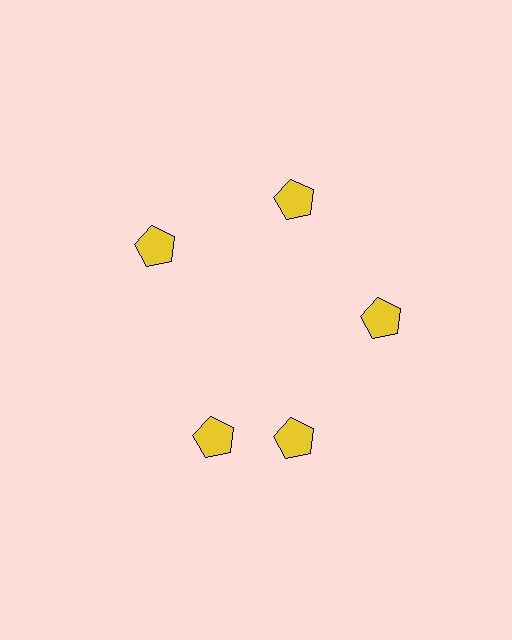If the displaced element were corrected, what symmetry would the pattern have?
It would have 5-fold rotational symmetry — the pattern would map onto itself every 72 degrees.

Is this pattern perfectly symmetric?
No. The 5 yellow pentagons are arranged in a ring, but one element near the 8 o'clock position is rotated out of alignment along the ring, breaking the 5-fold rotational symmetry.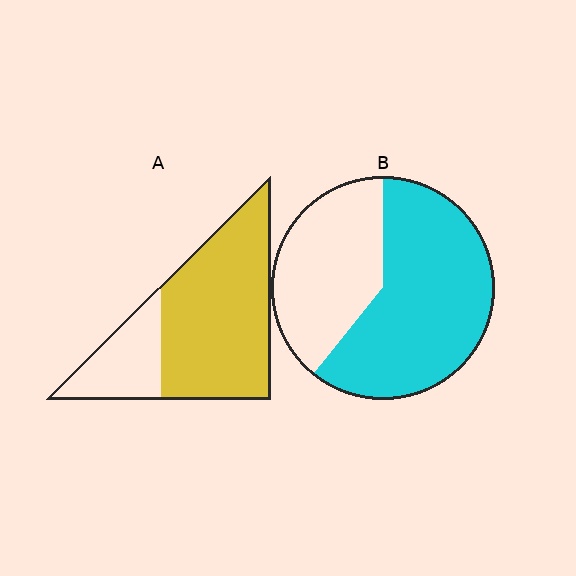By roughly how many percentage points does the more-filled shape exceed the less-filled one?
By roughly 15 percentage points (A over B).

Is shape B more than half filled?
Yes.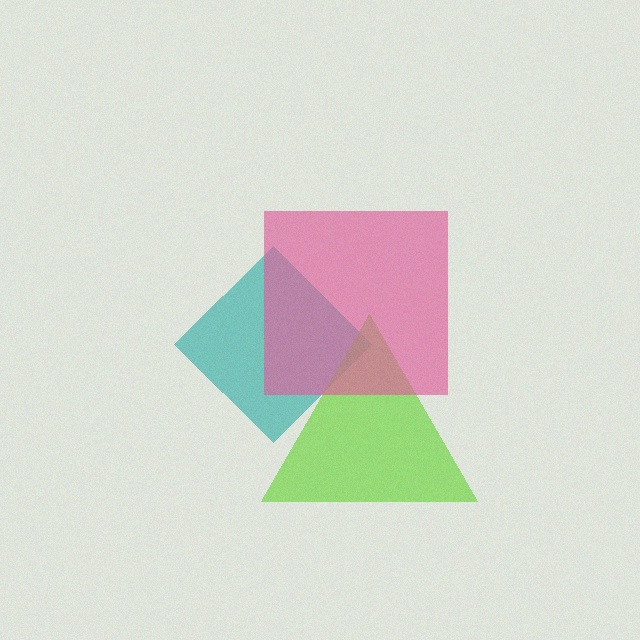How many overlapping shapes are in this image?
There are 3 overlapping shapes in the image.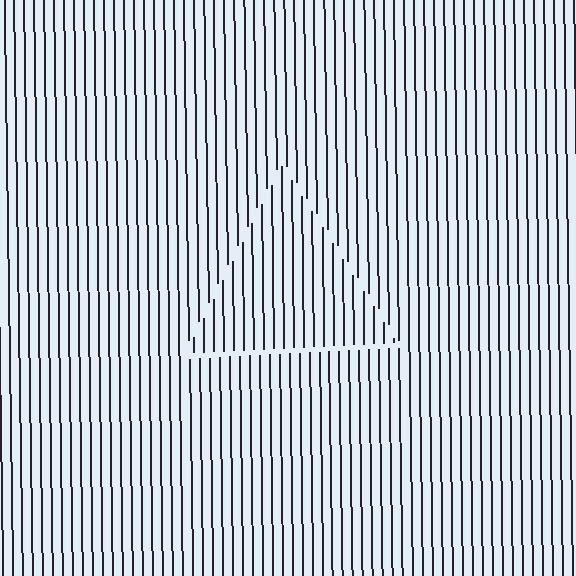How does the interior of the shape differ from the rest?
The interior of the shape contains the same grating, shifted by half a period — the contour is defined by the phase discontinuity where line-ends from the inner and outer gratings abut.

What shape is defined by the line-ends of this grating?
An illusory triangle. The interior of the shape contains the same grating, shifted by half a period — the contour is defined by the phase discontinuity where line-ends from the inner and outer gratings abut.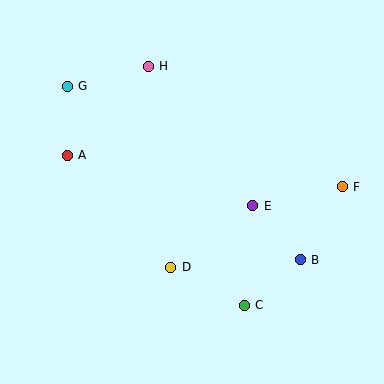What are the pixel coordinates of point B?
Point B is at (300, 260).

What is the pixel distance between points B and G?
The distance between B and G is 291 pixels.